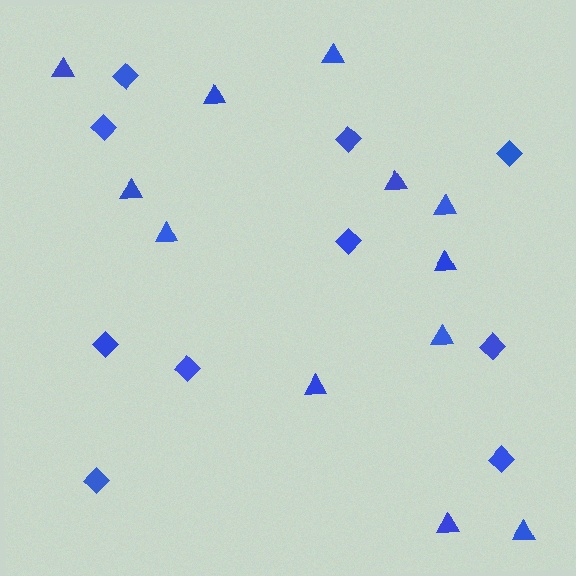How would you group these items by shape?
There are 2 groups: one group of triangles (12) and one group of diamonds (10).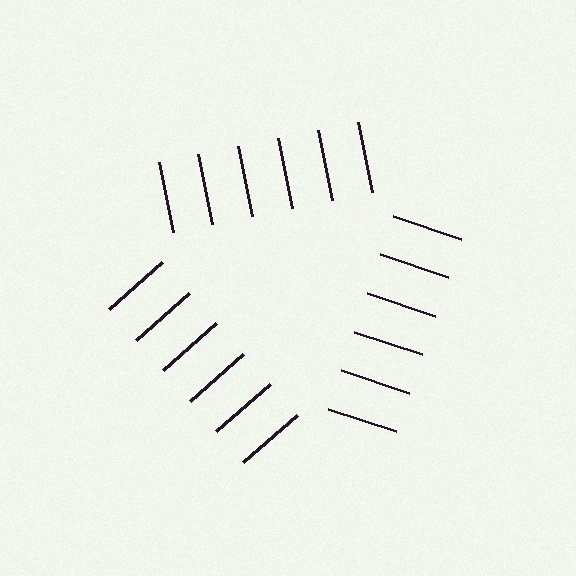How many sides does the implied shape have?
3 sides — the line-ends trace a triangle.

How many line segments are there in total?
18 — 6 along each of the 3 edges.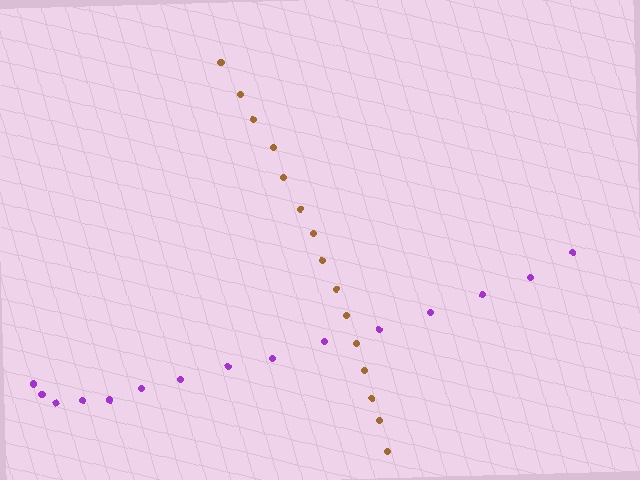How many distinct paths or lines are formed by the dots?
There are 2 distinct paths.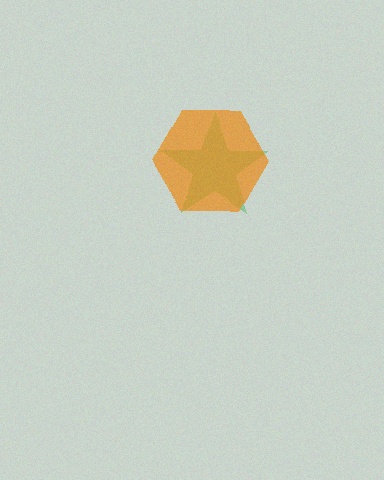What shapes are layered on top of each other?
The layered shapes are: a green star, an orange hexagon.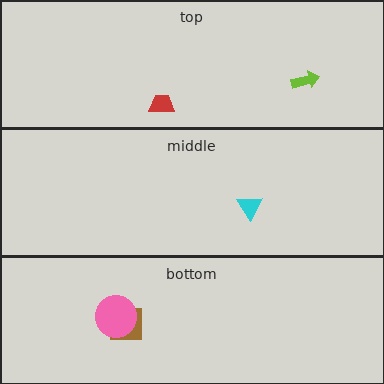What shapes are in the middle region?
The cyan triangle.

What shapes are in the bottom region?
The brown square, the pink circle.